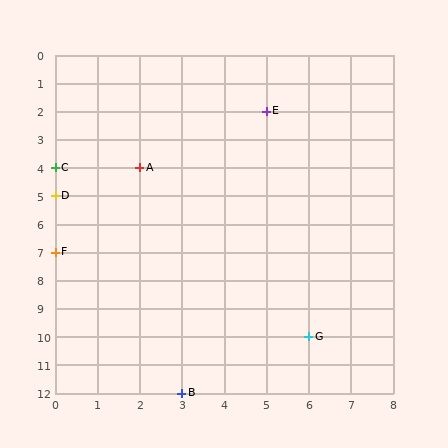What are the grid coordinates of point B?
Point B is at grid coordinates (3, 12).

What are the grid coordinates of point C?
Point C is at grid coordinates (0, 4).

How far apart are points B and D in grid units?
Points B and D are 3 columns and 7 rows apart (about 7.6 grid units diagonally).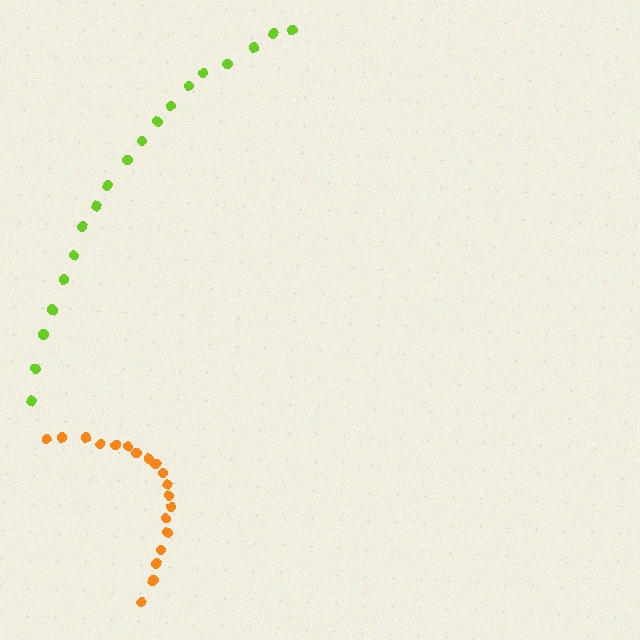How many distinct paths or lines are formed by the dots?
There are 2 distinct paths.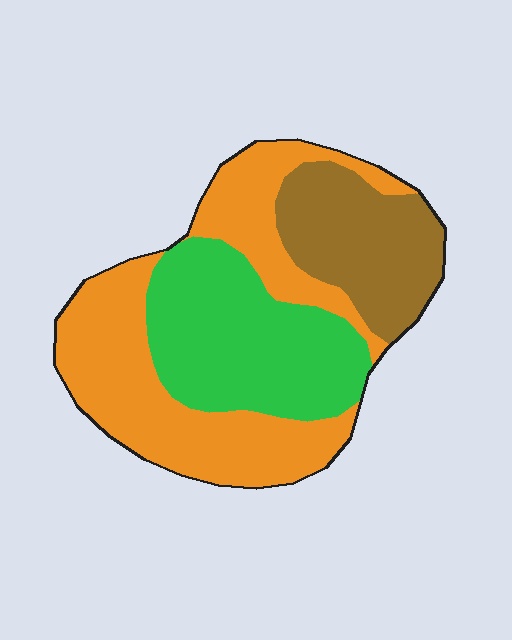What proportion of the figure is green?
Green takes up about one third (1/3) of the figure.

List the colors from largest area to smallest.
From largest to smallest: orange, green, brown.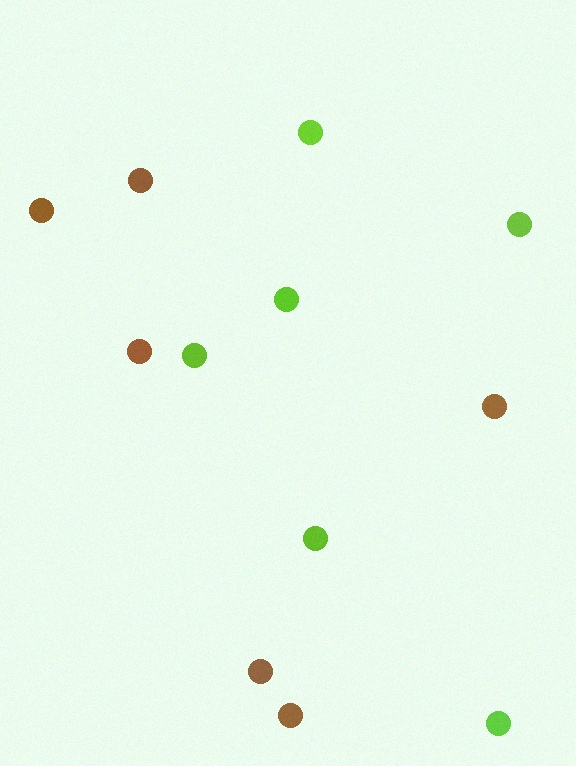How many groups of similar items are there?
There are 2 groups: one group of brown circles (6) and one group of lime circles (6).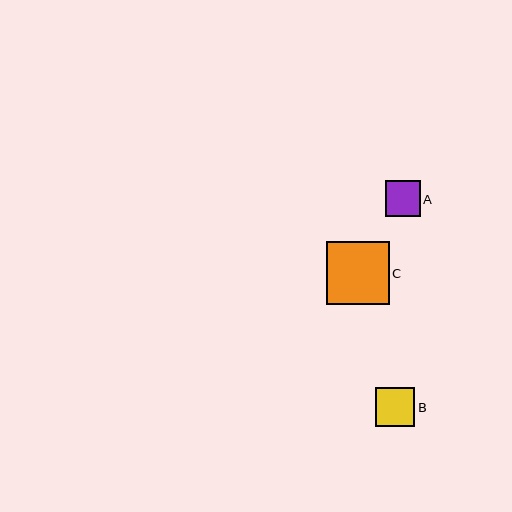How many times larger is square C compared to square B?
Square C is approximately 1.6 times the size of square B.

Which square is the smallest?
Square A is the smallest with a size of approximately 35 pixels.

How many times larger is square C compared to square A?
Square C is approximately 1.8 times the size of square A.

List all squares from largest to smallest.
From largest to smallest: C, B, A.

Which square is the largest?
Square C is the largest with a size of approximately 63 pixels.